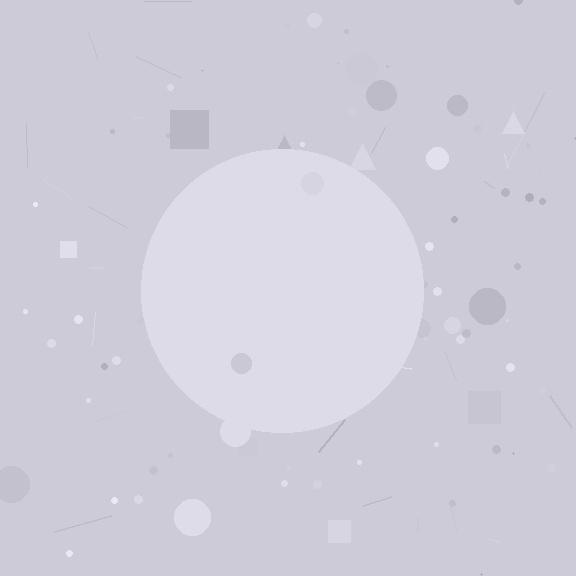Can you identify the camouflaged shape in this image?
The camouflaged shape is a circle.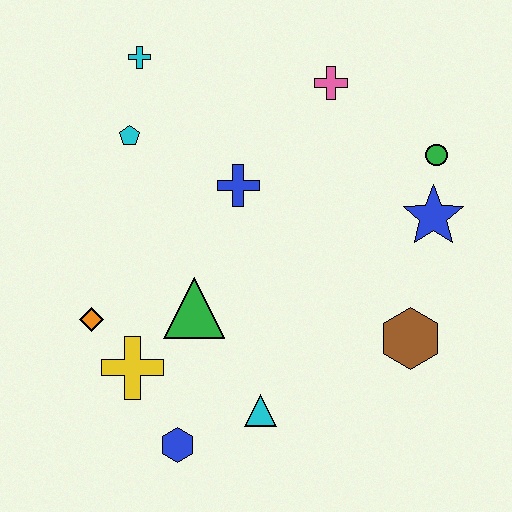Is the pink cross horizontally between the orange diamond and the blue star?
Yes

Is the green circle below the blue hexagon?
No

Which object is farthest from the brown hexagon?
The cyan cross is farthest from the brown hexagon.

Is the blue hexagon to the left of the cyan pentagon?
No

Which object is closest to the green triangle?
The yellow cross is closest to the green triangle.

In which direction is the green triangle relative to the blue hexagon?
The green triangle is above the blue hexagon.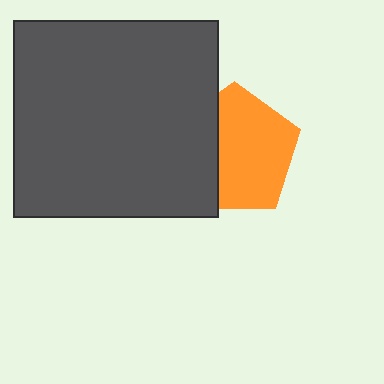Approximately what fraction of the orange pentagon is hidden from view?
Roughly 35% of the orange pentagon is hidden behind the dark gray rectangle.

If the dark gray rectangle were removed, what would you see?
You would see the complete orange pentagon.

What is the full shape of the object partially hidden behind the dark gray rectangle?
The partially hidden object is an orange pentagon.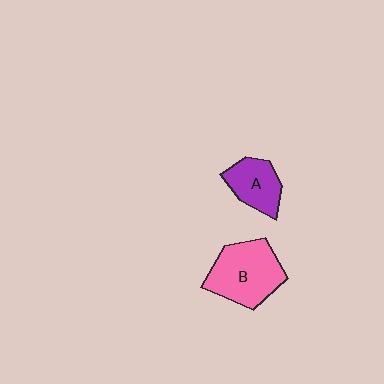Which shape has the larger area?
Shape B (pink).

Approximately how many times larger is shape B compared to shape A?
Approximately 1.7 times.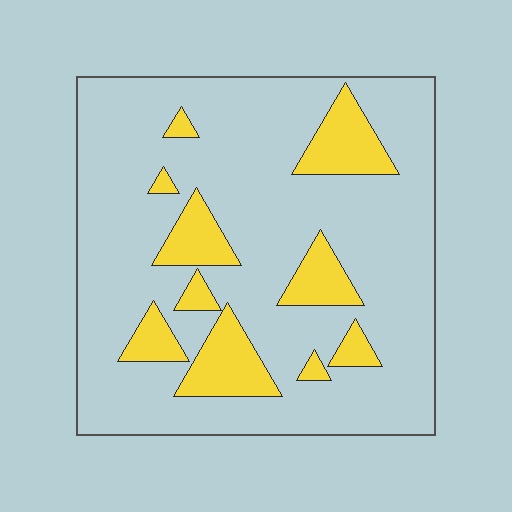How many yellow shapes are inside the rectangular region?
10.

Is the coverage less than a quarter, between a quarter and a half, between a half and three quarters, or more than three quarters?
Less than a quarter.